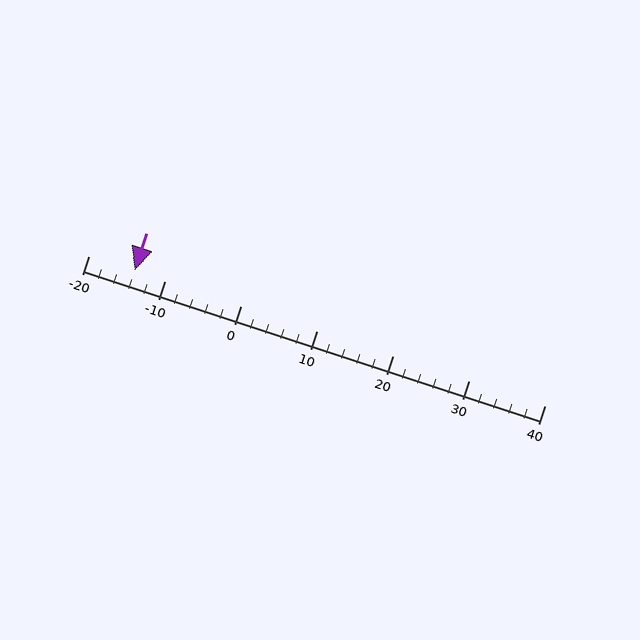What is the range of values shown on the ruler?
The ruler shows values from -20 to 40.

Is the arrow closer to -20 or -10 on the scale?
The arrow is closer to -10.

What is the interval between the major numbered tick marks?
The major tick marks are spaced 10 units apart.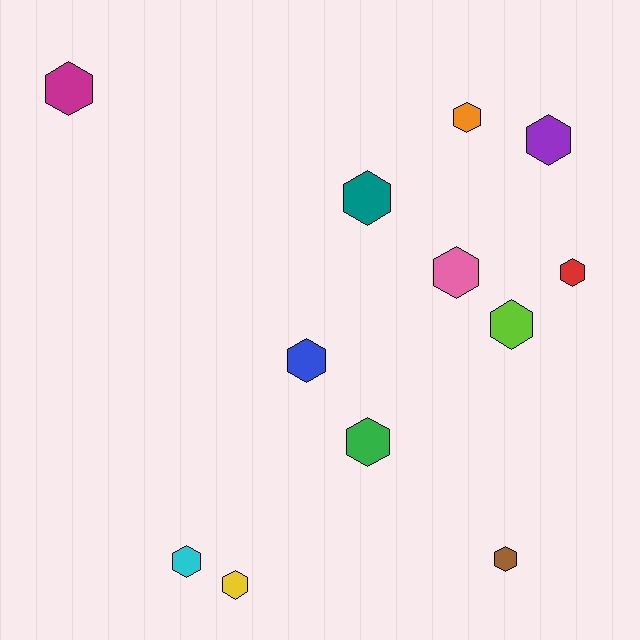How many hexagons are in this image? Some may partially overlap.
There are 12 hexagons.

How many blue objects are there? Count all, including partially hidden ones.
There is 1 blue object.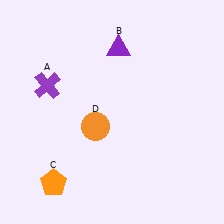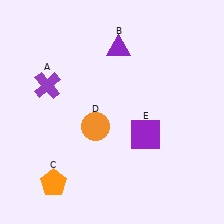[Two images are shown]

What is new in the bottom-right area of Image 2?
A purple square (E) was added in the bottom-right area of Image 2.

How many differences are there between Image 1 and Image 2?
There is 1 difference between the two images.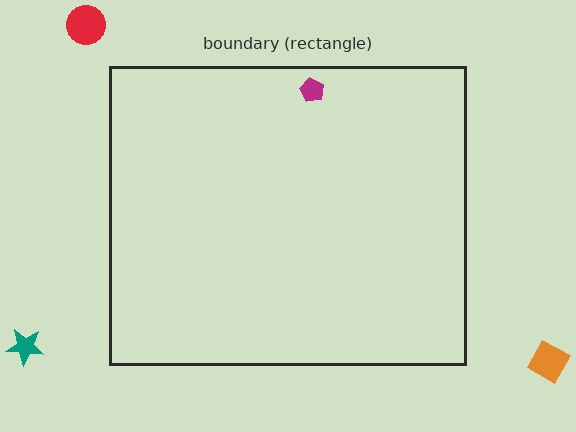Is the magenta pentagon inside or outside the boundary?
Inside.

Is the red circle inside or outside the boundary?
Outside.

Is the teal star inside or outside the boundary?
Outside.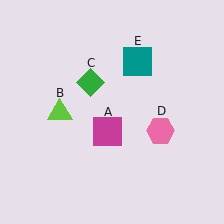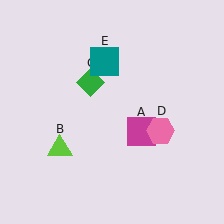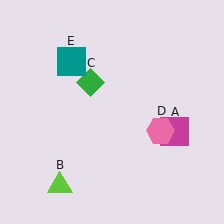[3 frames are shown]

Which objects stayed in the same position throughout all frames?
Green diamond (object C) and pink hexagon (object D) remained stationary.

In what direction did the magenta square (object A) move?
The magenta square (object A) moved right.